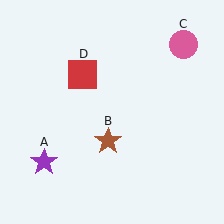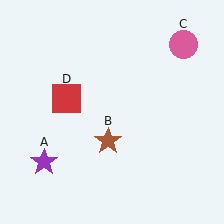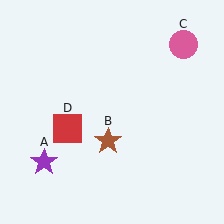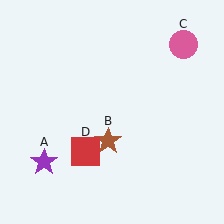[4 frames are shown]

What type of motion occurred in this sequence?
The red square (object D) rotated counterclockwise around the center of the scene.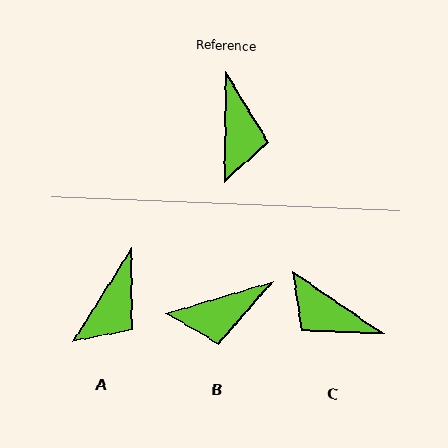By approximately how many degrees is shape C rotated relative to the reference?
Approximately 124 degrees clockwise.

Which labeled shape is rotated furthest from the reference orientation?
C, about 124 degrees away.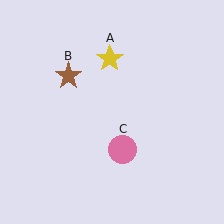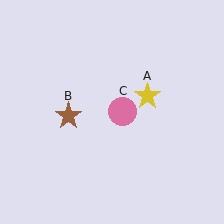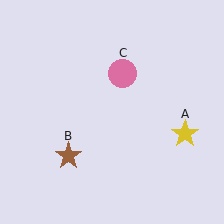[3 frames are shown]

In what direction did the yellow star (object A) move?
The yellow star (object A) moved down and to the right.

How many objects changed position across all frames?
3 objects changed position: yellow star (object A), brown star (object B), pink circle (object C).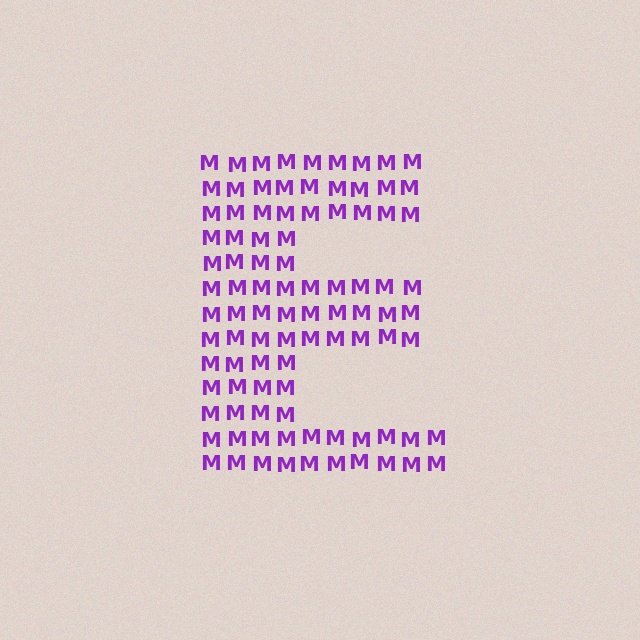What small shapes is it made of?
It is made of small letter M's.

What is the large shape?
The large shape is the letter E.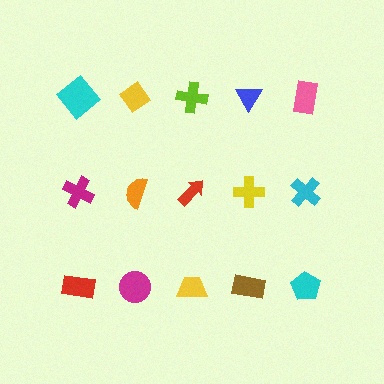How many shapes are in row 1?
5 shapes.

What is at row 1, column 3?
A lime cross.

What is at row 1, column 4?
A blue triangle.